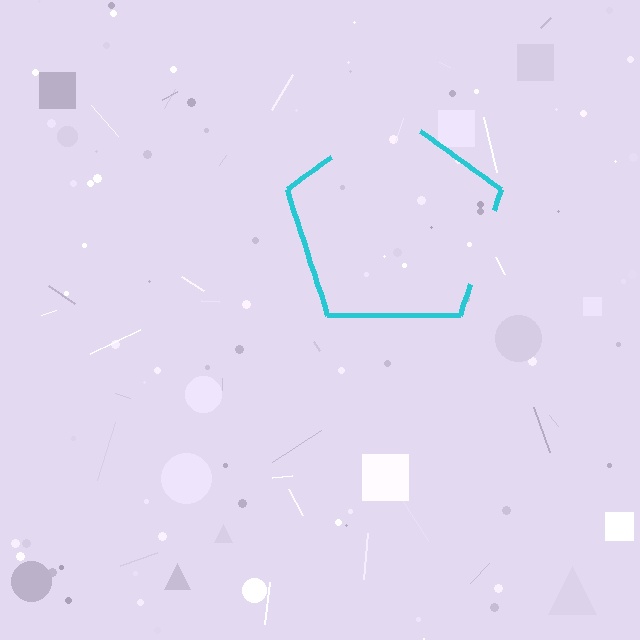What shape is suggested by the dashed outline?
The dashed outline suggests a pentagon.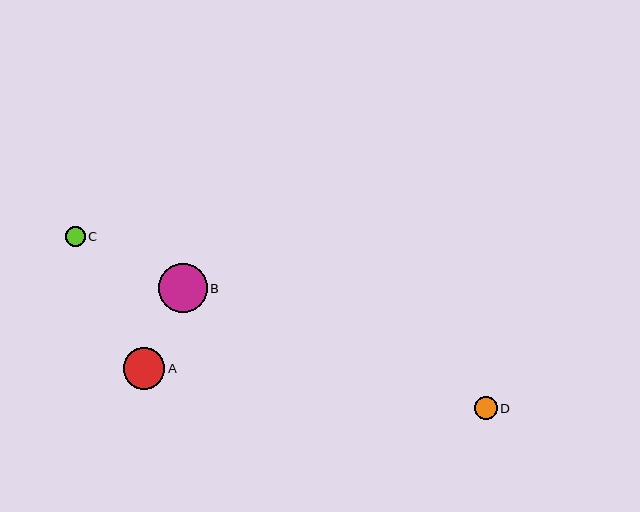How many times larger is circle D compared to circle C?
Circle D is approximately 1.2 times the size of circle C.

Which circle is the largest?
Circle B is the largest with a size of approximately 49 pixels.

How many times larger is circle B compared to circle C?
Circle B is approximately 2.5 times the size of circle C.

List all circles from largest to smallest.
From largest to smallest: B, A, D, C.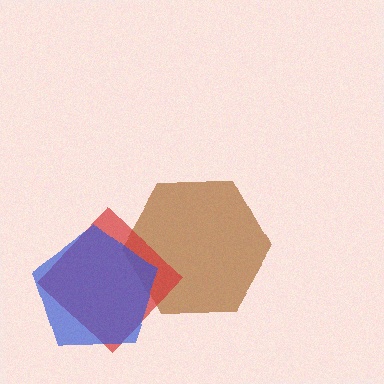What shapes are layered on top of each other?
The layered shapes are: a brown hexagon, a red diamond, a blue pentagon.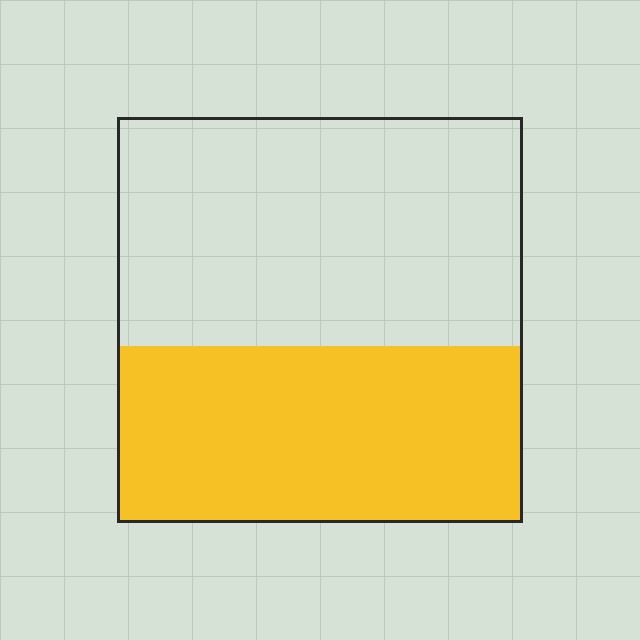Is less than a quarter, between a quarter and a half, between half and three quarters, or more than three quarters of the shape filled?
Between a quarter and a half.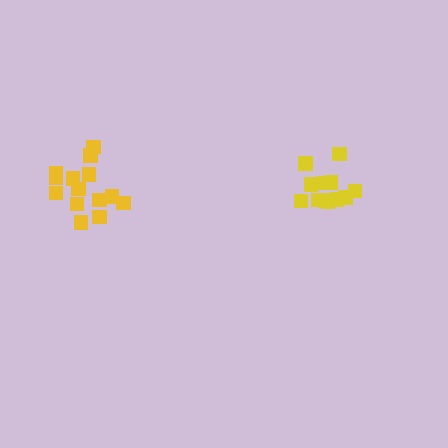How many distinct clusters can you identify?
There are 2 distinct clusters.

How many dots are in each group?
Group 1: 14 dots, Group 2: 12 dots (26 total).